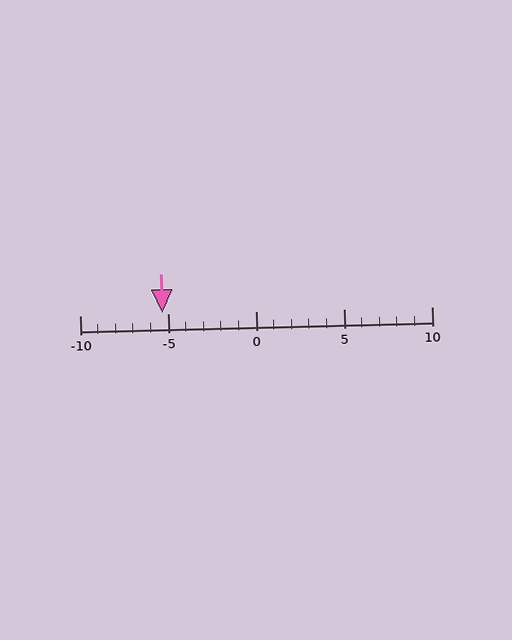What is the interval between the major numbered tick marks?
The major tick marks are spaced 5 units apart.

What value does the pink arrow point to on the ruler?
The pink arrow points to approximately -5.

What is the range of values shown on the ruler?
The ruler shows values from -10 to 10.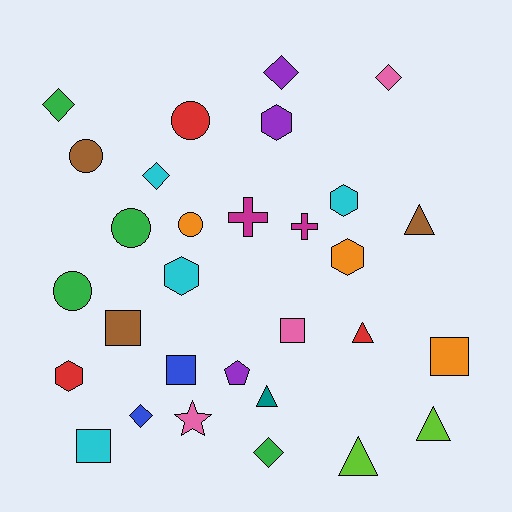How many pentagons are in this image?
There is 1 pentagon.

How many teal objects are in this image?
There is 1 teal object.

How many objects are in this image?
There are 30 objects.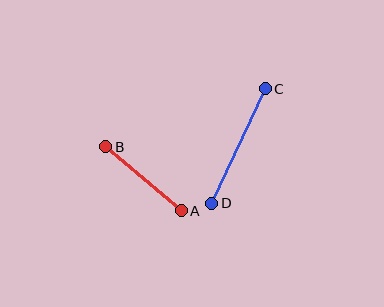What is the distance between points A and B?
The distance is approximately 99 pixels.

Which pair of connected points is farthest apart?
Points C and D are farthest apart.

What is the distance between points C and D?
The distance is approximately 127 pixels.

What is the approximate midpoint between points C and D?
The midpoint is at approximately (238, 146) pixels.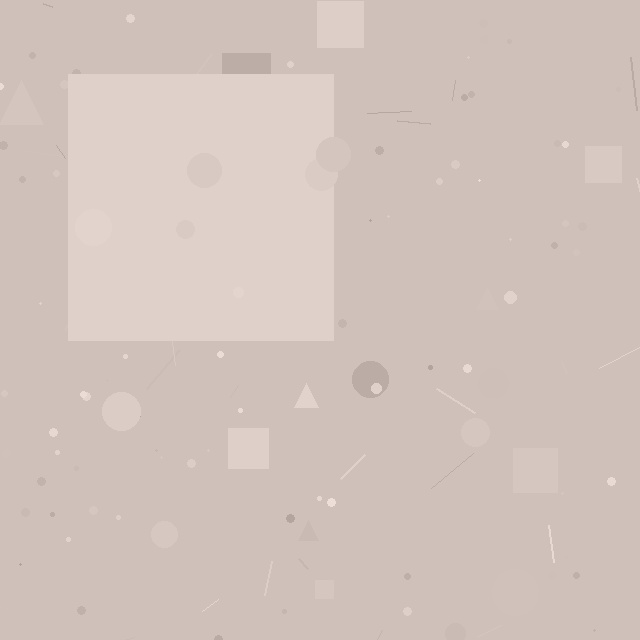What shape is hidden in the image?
A square is hidden in the image.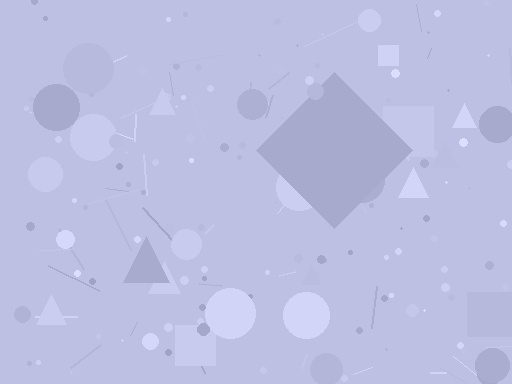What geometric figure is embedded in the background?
A diamond is embedded in the background.